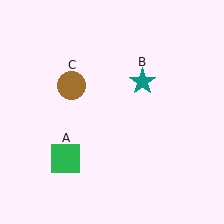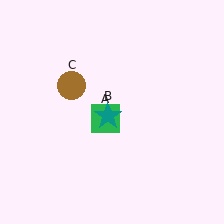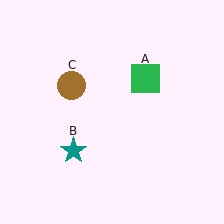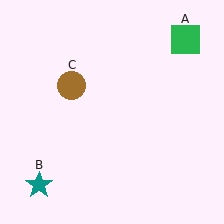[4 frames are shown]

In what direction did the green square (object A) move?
The green square (object A) moved up and to the right.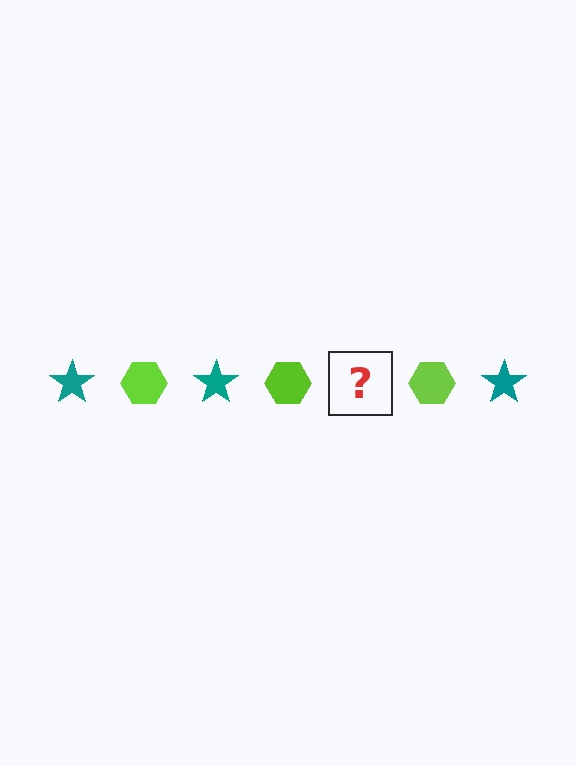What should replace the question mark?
The question mark should be replaced with a teal star.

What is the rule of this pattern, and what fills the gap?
The rule is that the pattern alternates between teal star and lime hexagon. The gap should be filled with a teal star.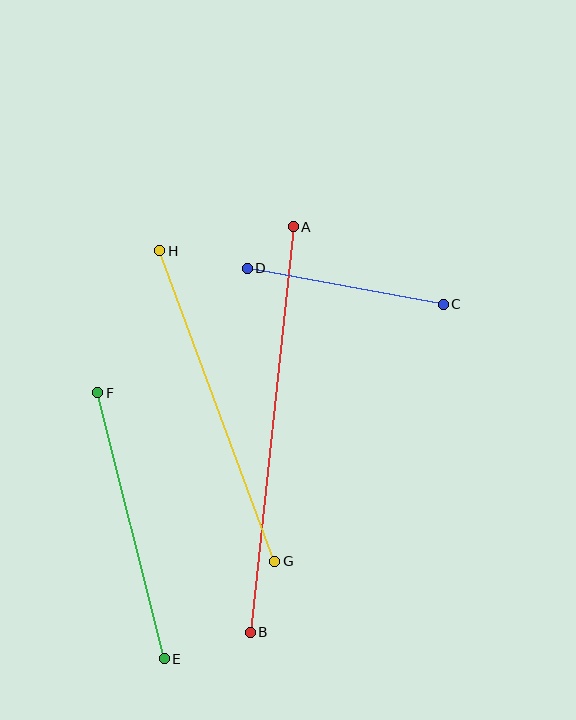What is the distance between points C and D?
The distance is approximately 199 pixels.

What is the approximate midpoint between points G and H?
The midpoint is at approximately (217, 406) pixels.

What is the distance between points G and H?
The distance is approximately 331 pixels.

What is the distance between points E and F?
The distance is approximately 274 pixels.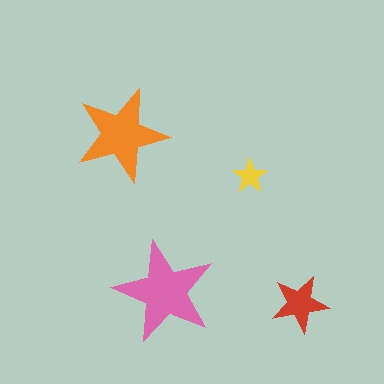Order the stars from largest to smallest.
the pink one, the orange one, the red one, the yellow one.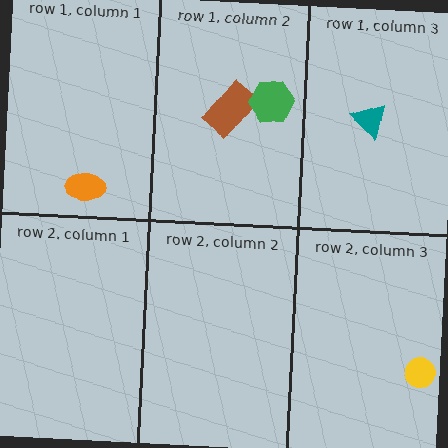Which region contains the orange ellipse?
The row 1, column 1 region.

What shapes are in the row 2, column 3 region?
The yellow circle.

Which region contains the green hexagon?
The row 1, column 2 region.